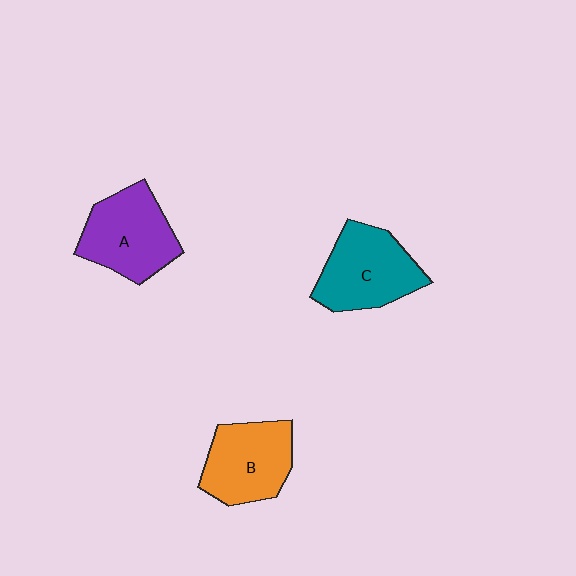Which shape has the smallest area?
Shape B (orange).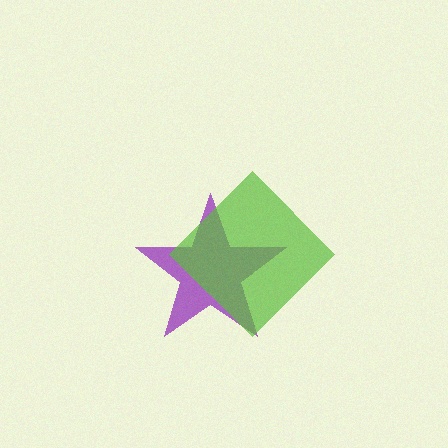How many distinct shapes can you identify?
There are 2 distinct shapes: a purple star, a lime diamond.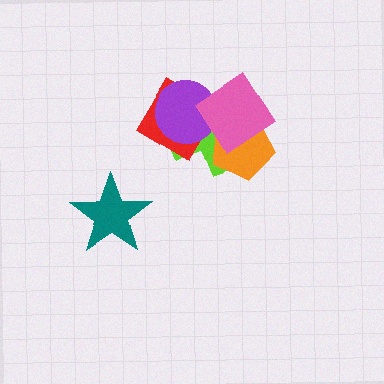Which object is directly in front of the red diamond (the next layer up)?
The purple circle is directly in front of the red diamond.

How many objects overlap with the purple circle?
3 objects overlap with the purple circle.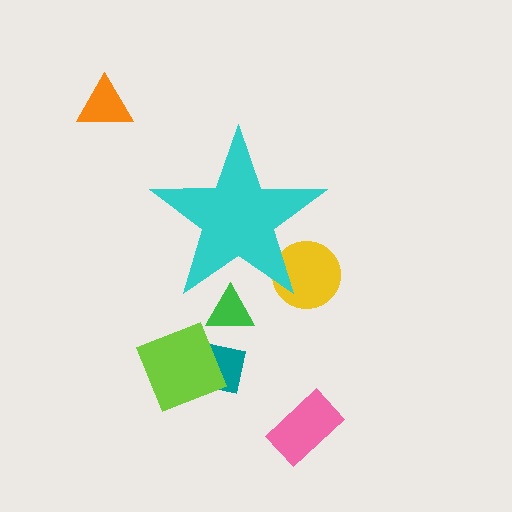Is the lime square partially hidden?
No, the lime square is fully visible.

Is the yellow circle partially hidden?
Yes, the yellow circle is partially hidden behind the cyan star.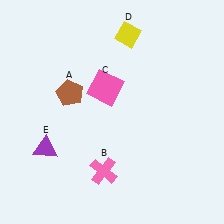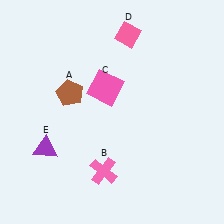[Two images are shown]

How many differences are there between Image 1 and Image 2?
There is 1 difference between the two images.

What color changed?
The diamond (D) changed from yellow in Image 1 to pink in Image 2.